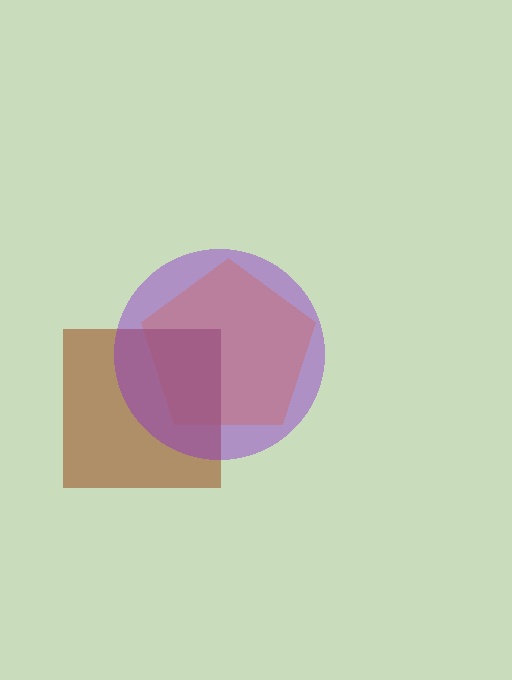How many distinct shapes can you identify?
There are 3 distinct shapes: an orange pentagon, a brown square, a purple circle.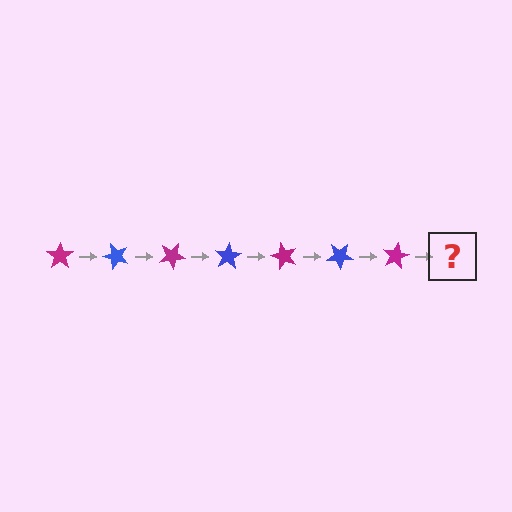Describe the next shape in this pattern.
It should be a blue star, rotated 350 degrees from the start.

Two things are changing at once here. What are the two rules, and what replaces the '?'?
The two rules are that it rotates 50 degrees each step and the color cycles through magenta and blue. The '?' should be a blue star, rotated 350 degrees from the start.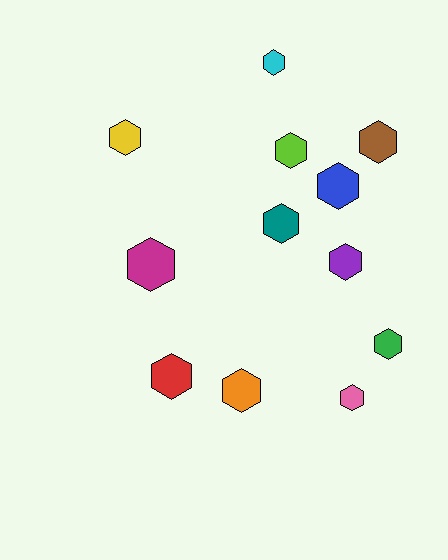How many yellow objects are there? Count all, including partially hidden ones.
There is 1 yellow object.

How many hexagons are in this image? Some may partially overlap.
There are 12 hexagons.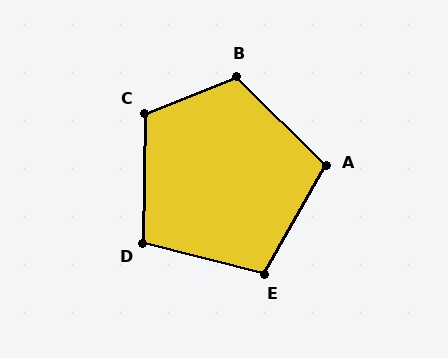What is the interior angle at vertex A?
Approximately 105 degrees (obtuse).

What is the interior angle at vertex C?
Approximately 112 degrees (obtuse).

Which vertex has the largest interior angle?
B, at approximately 113 degrees.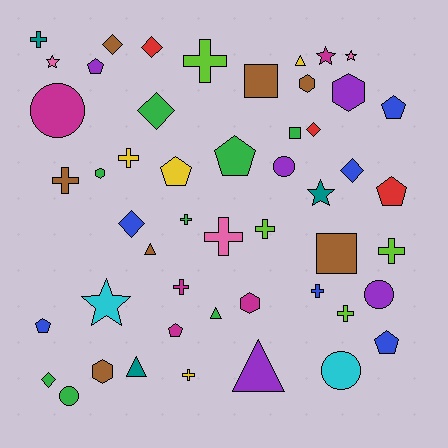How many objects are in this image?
There are 50 objects.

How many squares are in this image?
There are 3 squares.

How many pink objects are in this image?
There are 3 pink objects.